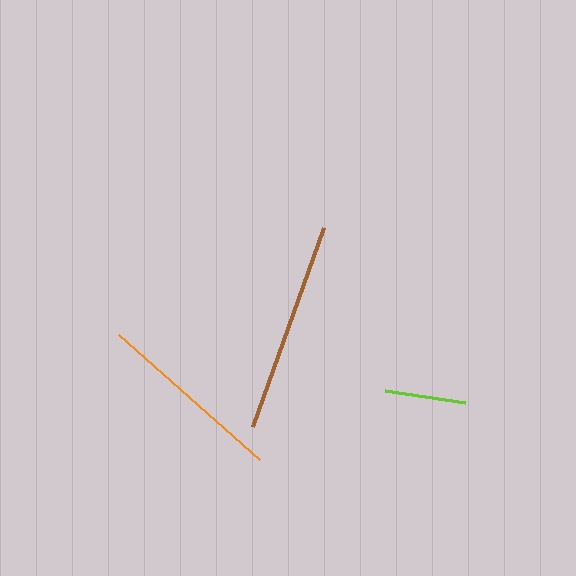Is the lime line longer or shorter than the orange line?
The orange line is longer than the lime line.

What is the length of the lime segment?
The lime segment is approximately 81 pixels long.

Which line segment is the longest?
The brown line is the longest at approximately 211 pixels.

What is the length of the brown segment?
The brown segment is approximately 211 pixels long.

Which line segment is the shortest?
The lime line is the shortest at approximately 81 pixels.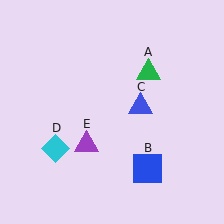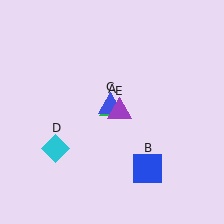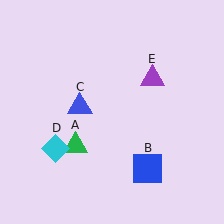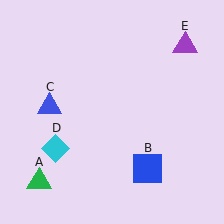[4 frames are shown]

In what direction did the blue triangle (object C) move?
The blue triangle (object C) moved left.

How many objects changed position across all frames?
3 objects changed position: green triangle (object A), blue triangle (object C), purple triangle (object E).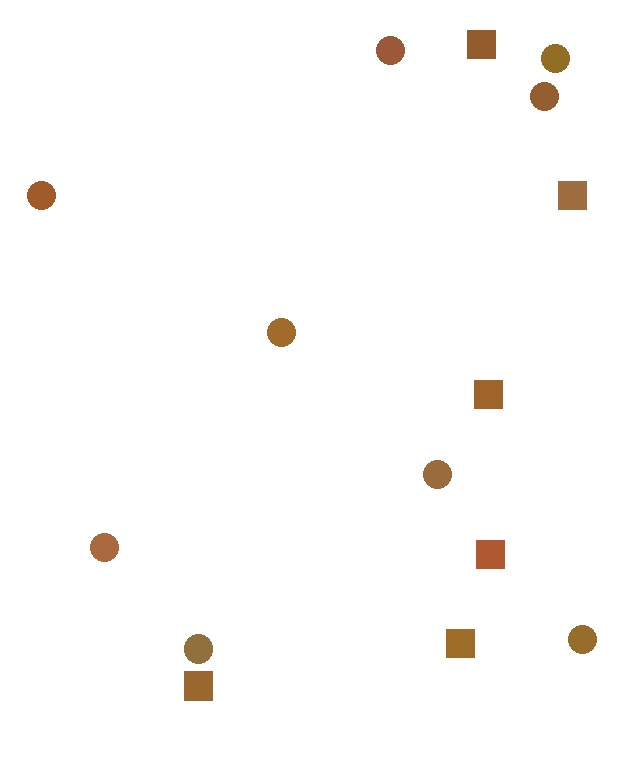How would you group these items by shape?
There are 2 groups: one group of circles (9) and one group of squares (6).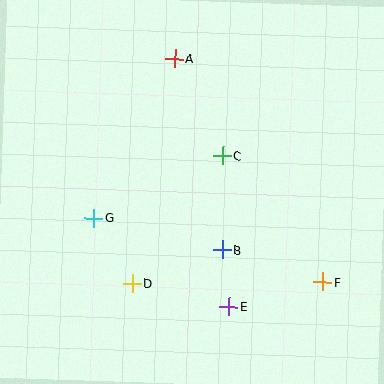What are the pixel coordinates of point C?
Point C is at (223, 156).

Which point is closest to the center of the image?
Point C at (223, 156) is closest to the center.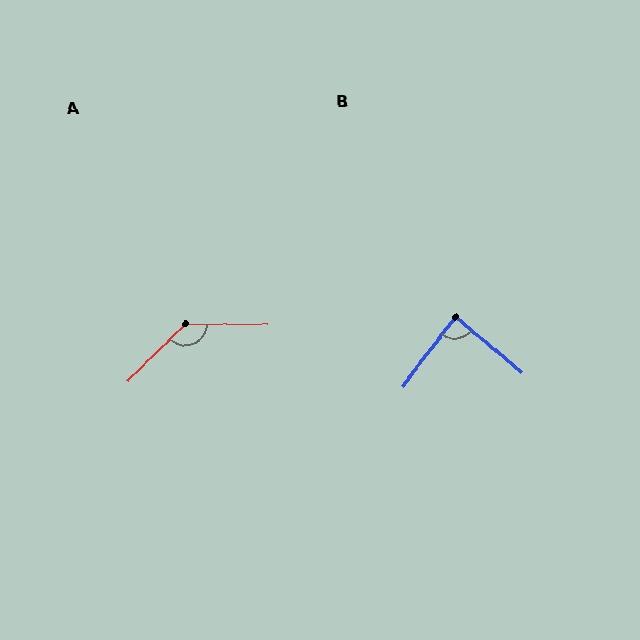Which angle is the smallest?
B, at approximately 87 degrees.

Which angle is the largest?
A, at approximately 135 degrees.